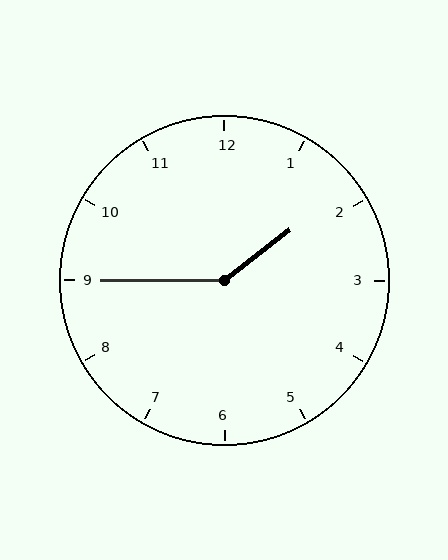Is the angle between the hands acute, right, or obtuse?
It is obtuse.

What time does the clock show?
1:45.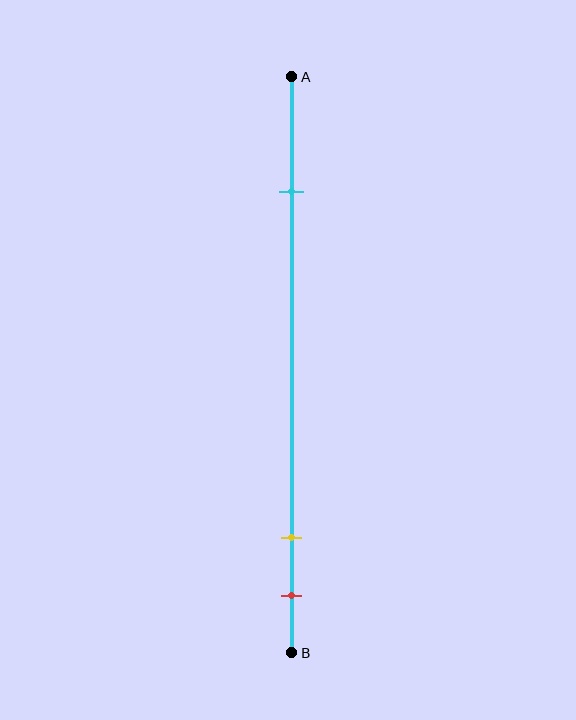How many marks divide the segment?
There are 3 marks dividing the segment.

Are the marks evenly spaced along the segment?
No, the marks are not evenly spaced.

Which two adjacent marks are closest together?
The yellow and red marks are the closest adjacent pair.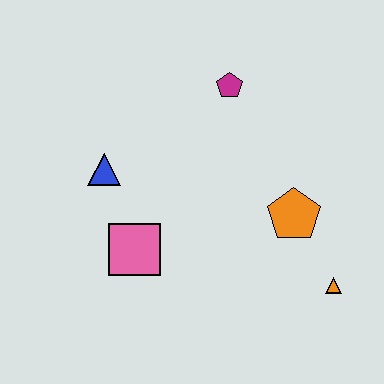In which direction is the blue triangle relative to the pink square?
The blue triangle is above the pink square.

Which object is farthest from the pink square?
The orange triangle is farthest from the pink square.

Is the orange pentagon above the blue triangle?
No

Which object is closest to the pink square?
The blue triangle is closest to the pink square.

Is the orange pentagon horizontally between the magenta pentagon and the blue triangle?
No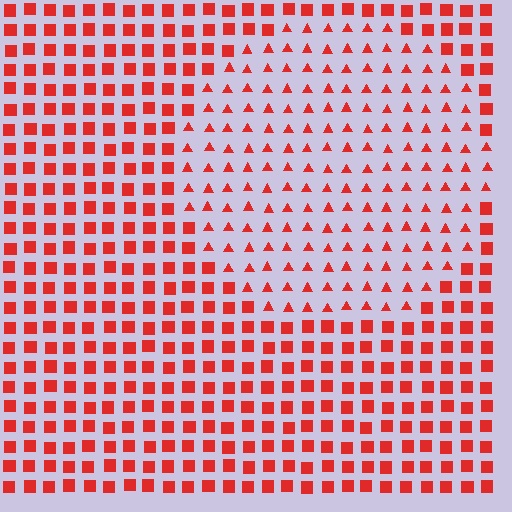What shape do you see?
I see a circle.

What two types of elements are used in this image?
The image uses triangles inside the circle region and squares outside it.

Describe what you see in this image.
The image is filled with small red elements arranged in a uniform grid. A circle-shaped region contains triangles, while the surrounding area contains squares. The boundary is defined purely by the change in element shape.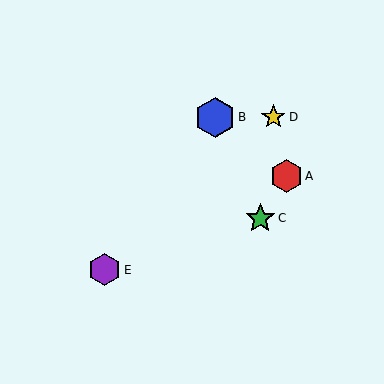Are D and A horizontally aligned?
No, D is at y≈117 and A is at y≈176.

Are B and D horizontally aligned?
Yes, both are at y≈117.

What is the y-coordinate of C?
Object C is at y≈218.